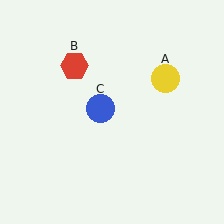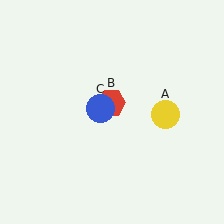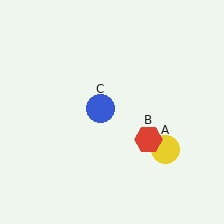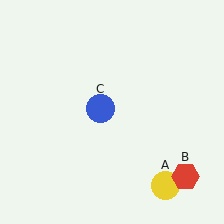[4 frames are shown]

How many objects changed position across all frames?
2 objects changed position: yellow circle (object A), red hexagon (object B).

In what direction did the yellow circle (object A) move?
The yellow circle (object A) moved down.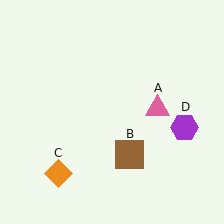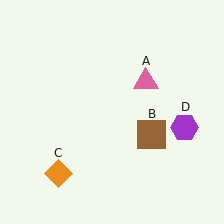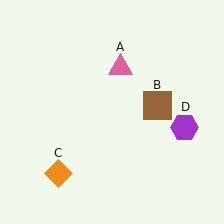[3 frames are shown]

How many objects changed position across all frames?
2 objects changed position: pink triangle (object A), brown square (object B).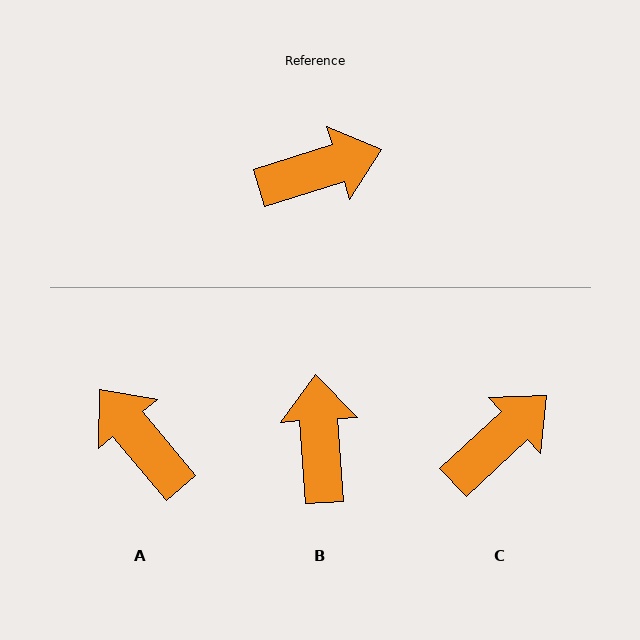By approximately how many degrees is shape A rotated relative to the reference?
Approximately 113 degrees counter-clockwise.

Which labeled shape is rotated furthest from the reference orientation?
A, about 113 degrees away.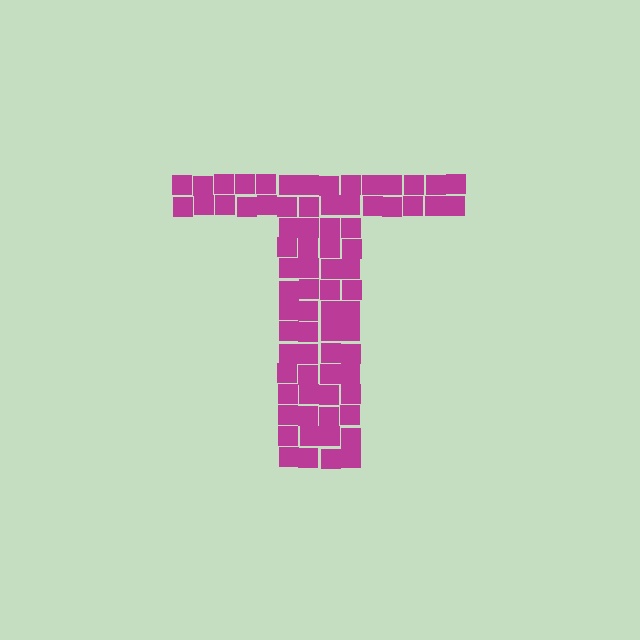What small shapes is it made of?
It is made of small squares.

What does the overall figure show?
The overall figure shows the letter T.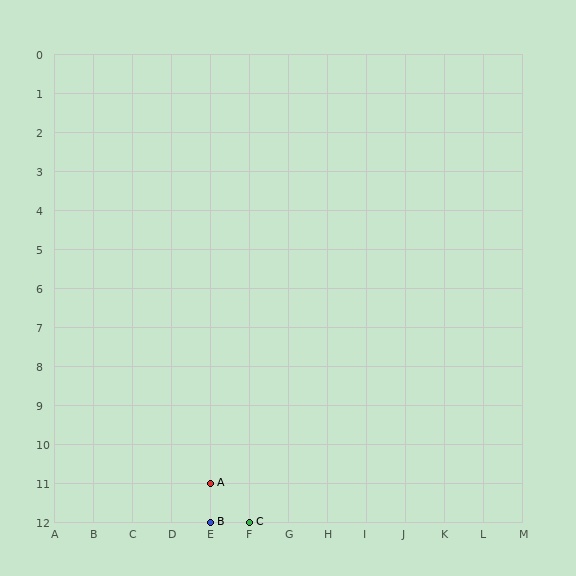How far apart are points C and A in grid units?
Points C and A are 1 column and 1 row apart (about 1.4 grid units diagonally).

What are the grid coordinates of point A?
Point A is at grid coordinates (E, 11).